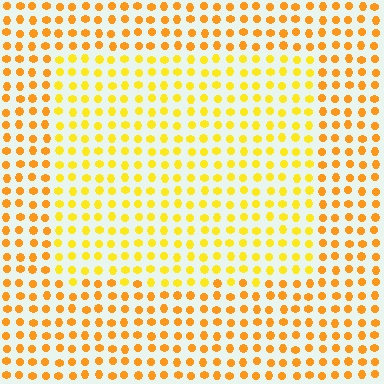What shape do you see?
I see a rectangle.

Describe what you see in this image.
The image is filled with small orange elements in a uniform arrangement. A rectangle-shaped region is visible where the elements are tinted to a slightly different hue, forming a subtle color boundary.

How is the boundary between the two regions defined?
The boundary is defined purely by a slight shift in hue (about 21 degrees). Spacing, size, and orientation are identical on both sides.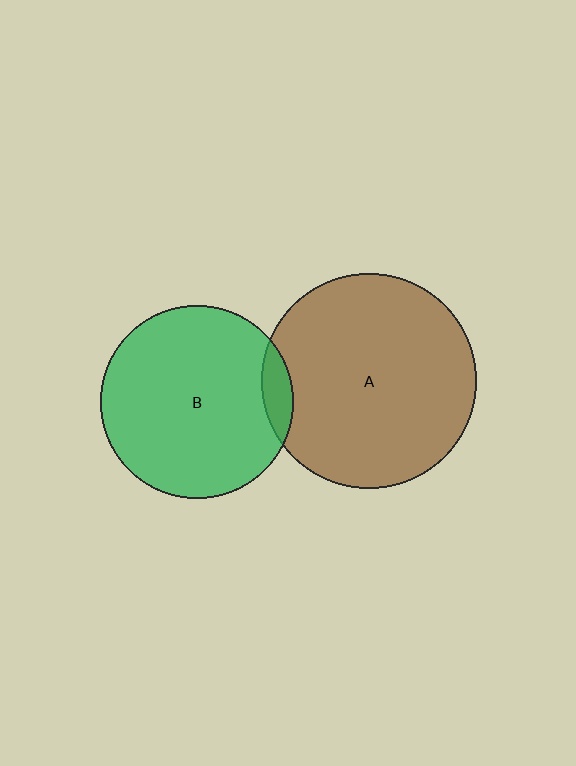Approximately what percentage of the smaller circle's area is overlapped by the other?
Approximately 10%.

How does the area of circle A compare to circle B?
Approximately 1.2 times.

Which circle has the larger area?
Circle A (brown).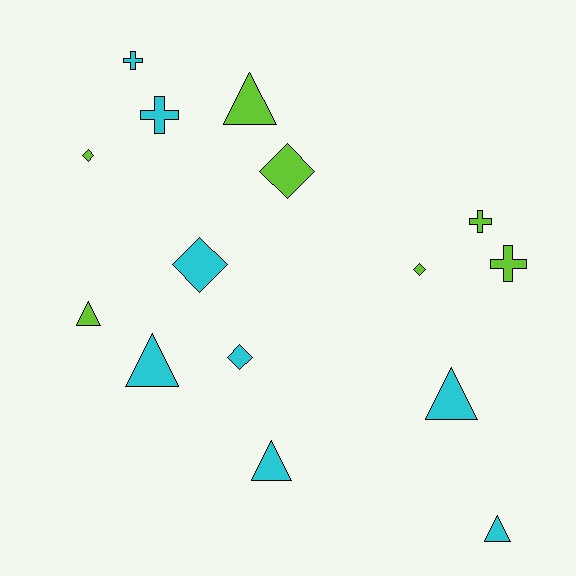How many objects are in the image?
There are 15 objects.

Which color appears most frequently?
Cyan, with 8 objects.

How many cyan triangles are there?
There are 4 cyan triangles.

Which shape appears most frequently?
Triangle, with 6 objects.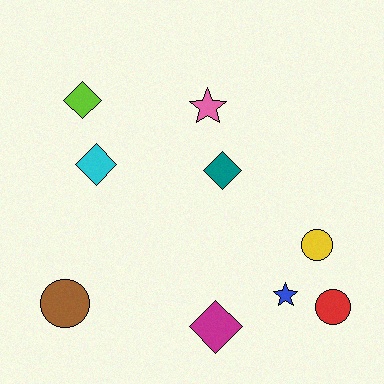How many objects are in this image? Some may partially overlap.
There are 9 objects.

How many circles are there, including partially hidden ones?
There are 3 circles.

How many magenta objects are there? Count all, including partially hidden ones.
There is 1 magenta object.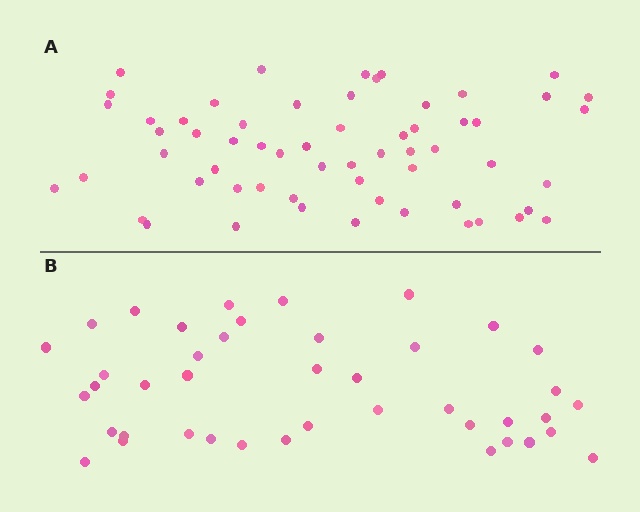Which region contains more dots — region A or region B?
Region A (the top region) has more dots.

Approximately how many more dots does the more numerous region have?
Region A has approximately 20 more dots than region B.